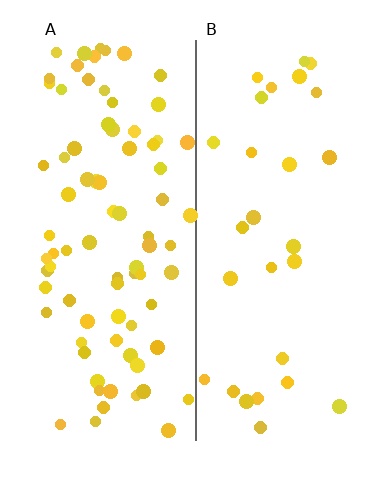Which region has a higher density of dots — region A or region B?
A (the left).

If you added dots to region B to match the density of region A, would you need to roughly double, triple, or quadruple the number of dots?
Approximately triple.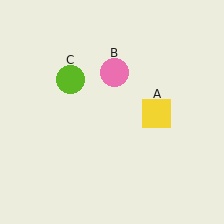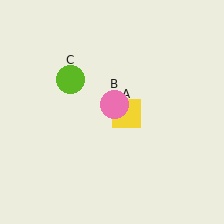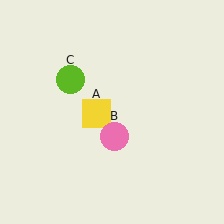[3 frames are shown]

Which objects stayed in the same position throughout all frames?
Lime circle (object C) remained stationary.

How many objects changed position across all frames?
2 objects changed position: yellow square (object A), pink circle (object B).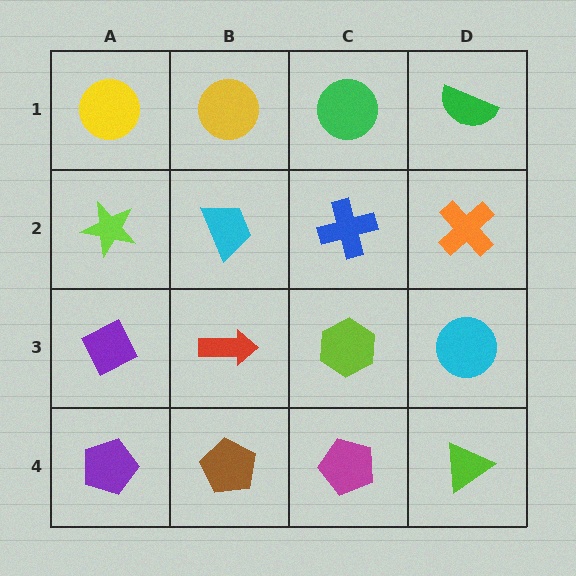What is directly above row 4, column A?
A purple diamond.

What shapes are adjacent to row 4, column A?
A purple diamond (row 3, column A), a brown pentagon (row 4, column B).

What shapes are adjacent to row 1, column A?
A lime star (row 2, column A), a yellow circle (row 1, column B).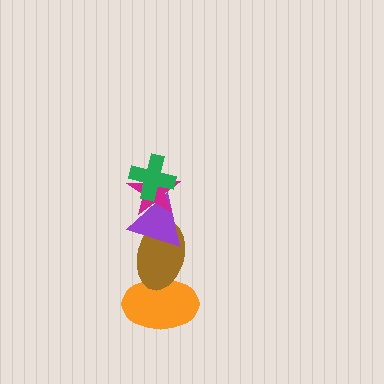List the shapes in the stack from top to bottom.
From top to bottom: the green cross, the magenta star, the purple triangle, the brown ellipse, the orange ellipse.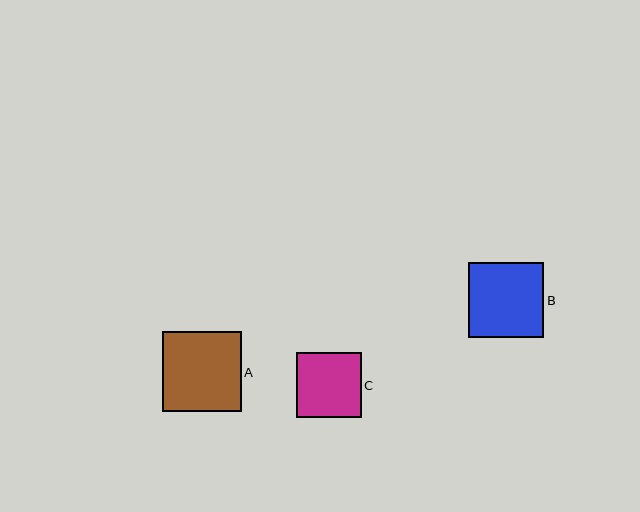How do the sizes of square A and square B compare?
Square A and square B are approximately the same size.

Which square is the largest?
Square A is the largest with a size of approximately 79 pixels.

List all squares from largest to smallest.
From largest to smallest: A, B, C.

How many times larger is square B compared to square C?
Square B is approximately 1.2 times the size of square C.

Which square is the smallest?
Square C is the smallest with a size of approximately 65 pixels.